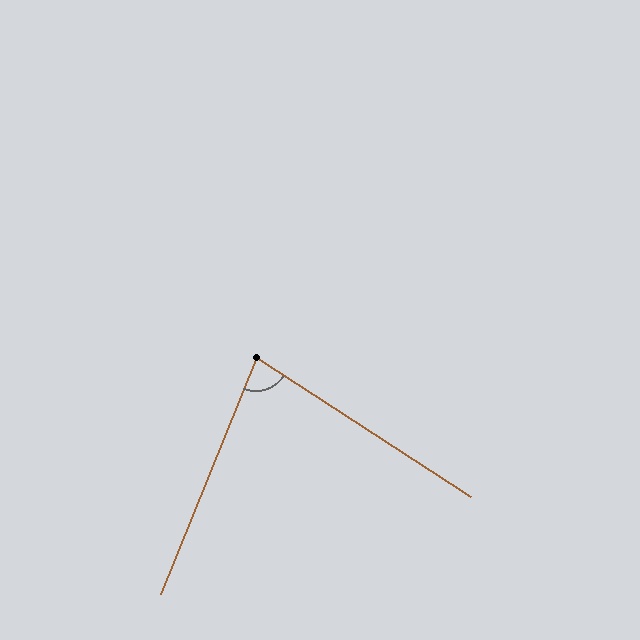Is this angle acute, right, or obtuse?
It is acute.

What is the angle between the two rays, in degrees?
Approximately 79 degrees.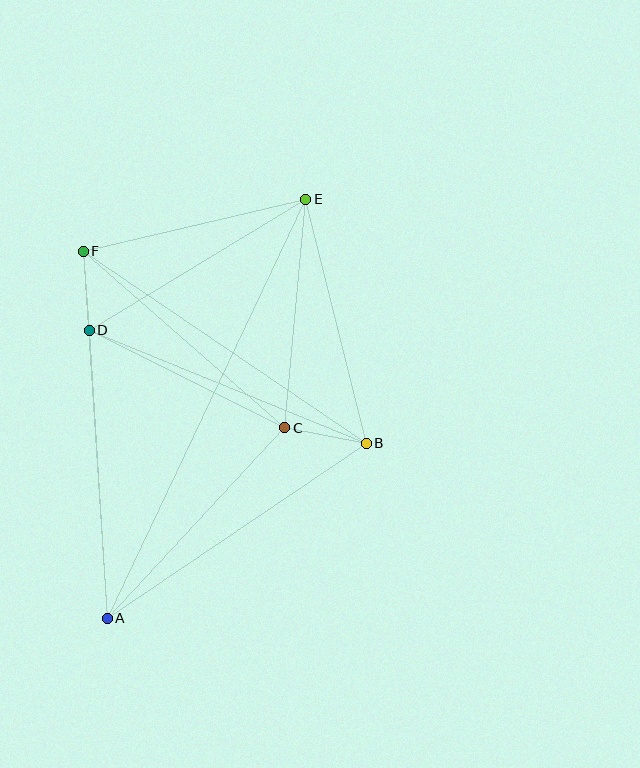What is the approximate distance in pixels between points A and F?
The distance between A and F is approximately 368 pixels.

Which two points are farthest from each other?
Points A and E are farthest from each other.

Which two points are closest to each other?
Points D and F are closest to each other.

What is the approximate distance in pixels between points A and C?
The distance between A and C is approximately 260 pixels.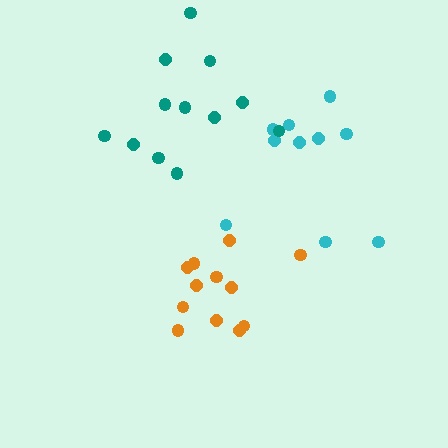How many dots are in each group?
Group 1: 10 dots, Group 2: 12 dots, Group 3: 12 dots (34 total).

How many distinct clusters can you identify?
There are 3 distinct clusters.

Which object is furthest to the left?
The teal cluster is leftmost.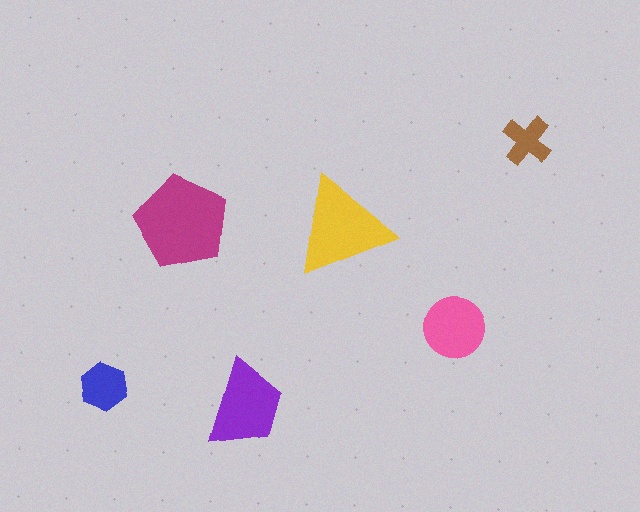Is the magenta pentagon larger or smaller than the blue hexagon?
Larger.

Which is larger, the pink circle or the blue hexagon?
The pink circle.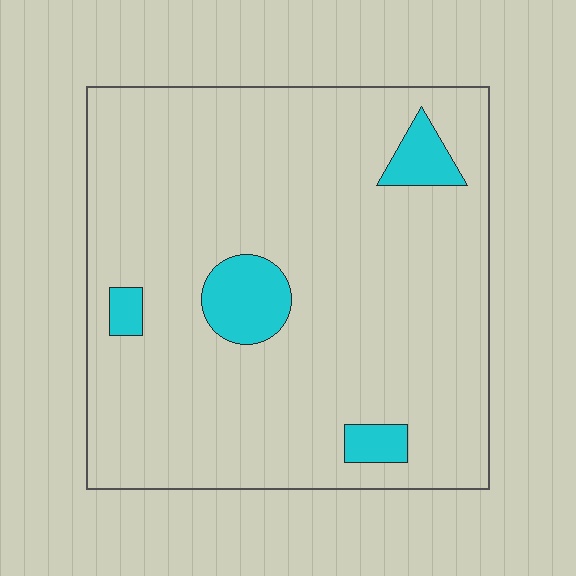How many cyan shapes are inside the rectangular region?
4.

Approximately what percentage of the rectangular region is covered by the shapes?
Approximately 10%.